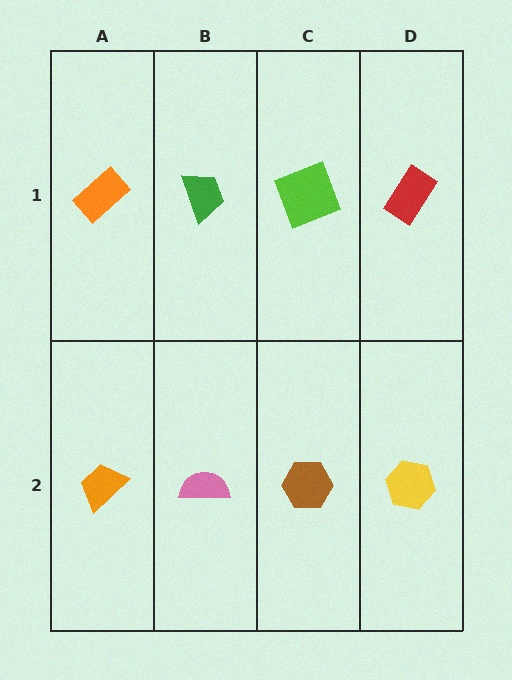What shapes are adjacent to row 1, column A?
An orange trapezoid (row 2, column A), a green trapezoid (row 1, column B).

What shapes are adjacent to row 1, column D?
A yellow hexagon (row 2, column D), a lime square (row 1, column C).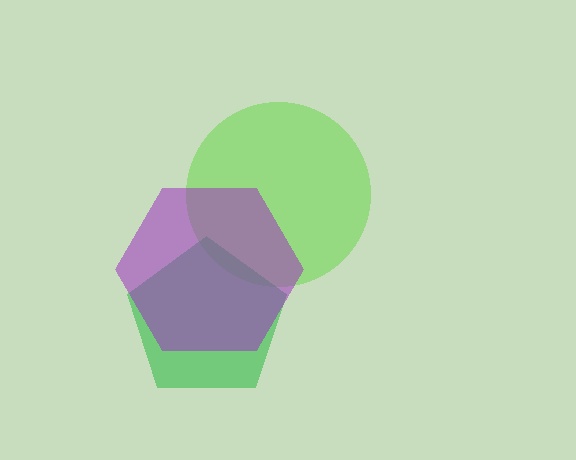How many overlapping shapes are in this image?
There are 3 overlapping shapes in the image.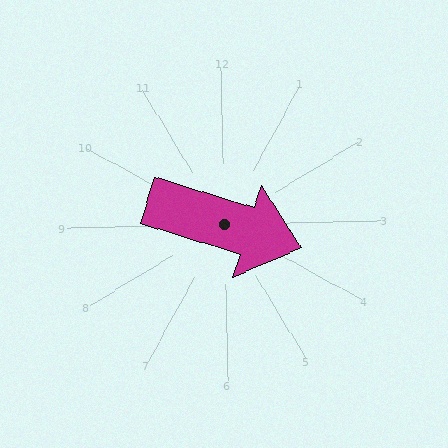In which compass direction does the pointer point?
East.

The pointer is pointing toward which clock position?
Roughly 4 o'clock.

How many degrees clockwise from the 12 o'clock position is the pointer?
Approximately 109 degrees.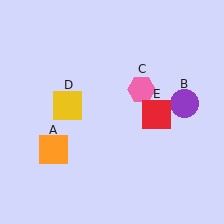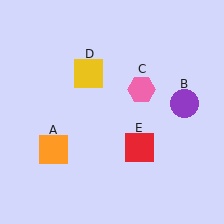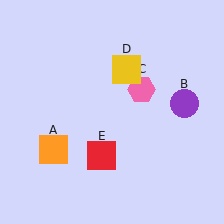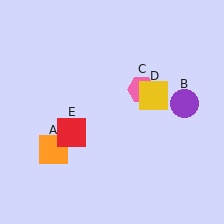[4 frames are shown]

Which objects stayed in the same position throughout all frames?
Orange square (object A) and purple circle (object B) and pink hexagon (object C) remained stationary.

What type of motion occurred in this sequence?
The yellow square (object D), red square (object E) rotated clockwise around the center of the scene.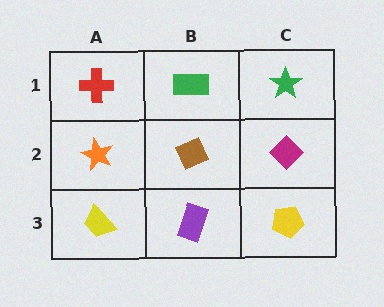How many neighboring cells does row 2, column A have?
3.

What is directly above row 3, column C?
A magenta diamond.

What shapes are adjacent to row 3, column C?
A magenta diamond (row 2, column C), a purple rectangle (row 3, column B).